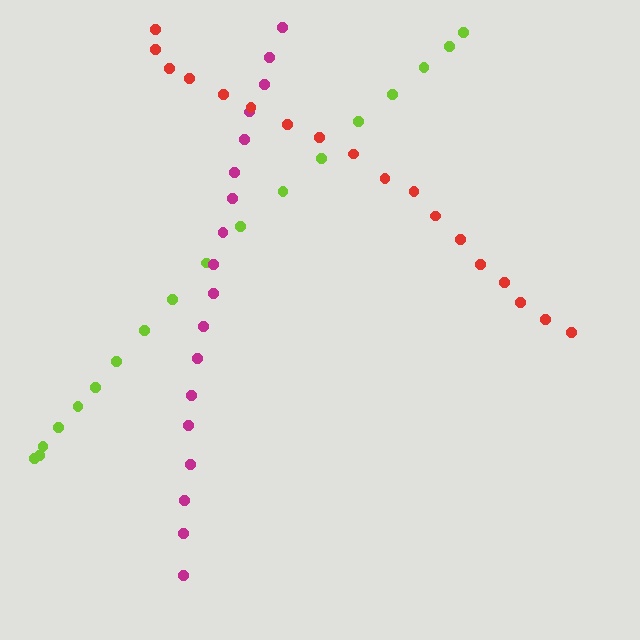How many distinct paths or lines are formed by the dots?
There are 3 distinct paths.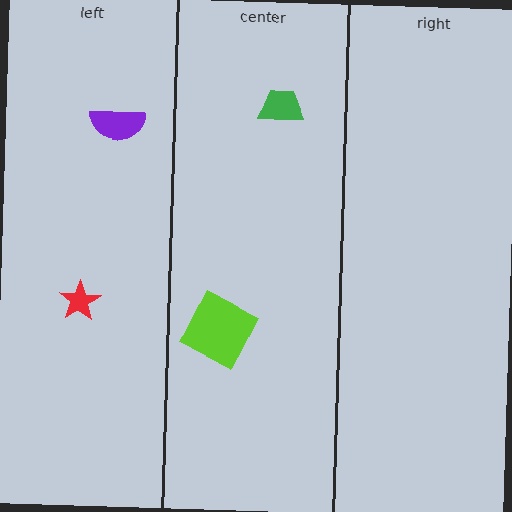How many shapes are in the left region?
2.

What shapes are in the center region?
The green trapezoid, the lime square.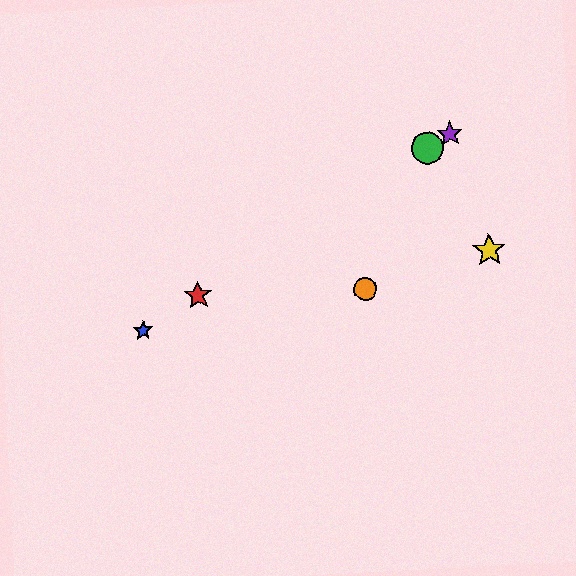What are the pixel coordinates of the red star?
The red star is at (198, 295).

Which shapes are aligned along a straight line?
The red star, the blue star, the green circle, the purple star are aligned along a straight line.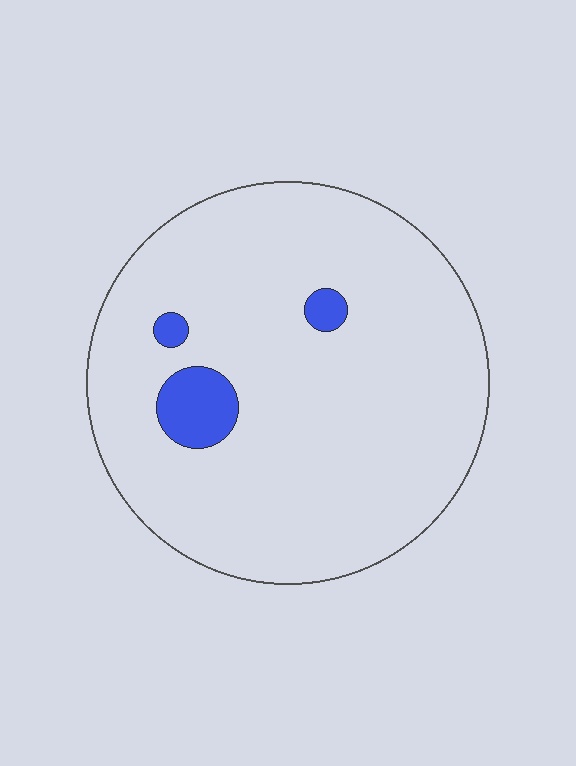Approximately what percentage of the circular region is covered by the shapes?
Approximately 5%.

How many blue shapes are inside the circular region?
3.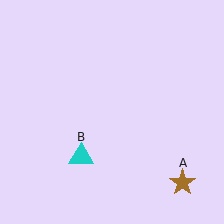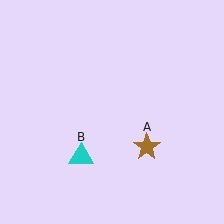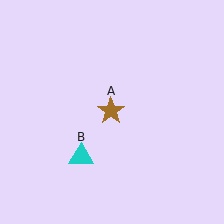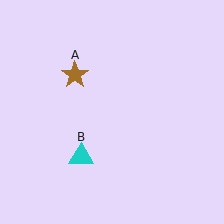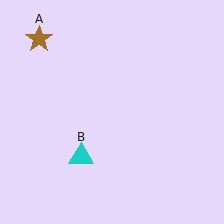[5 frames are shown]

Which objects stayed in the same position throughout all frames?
Cyan triangle (object B) remained stationary.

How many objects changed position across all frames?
1 object changed position: brown star (object A).